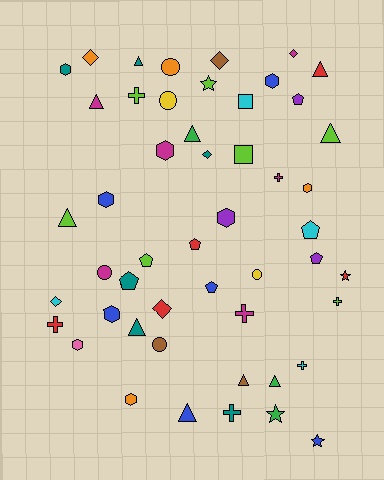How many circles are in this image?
There are 5 circles.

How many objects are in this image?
There are 50 objects.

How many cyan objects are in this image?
There are 4 cyan objects.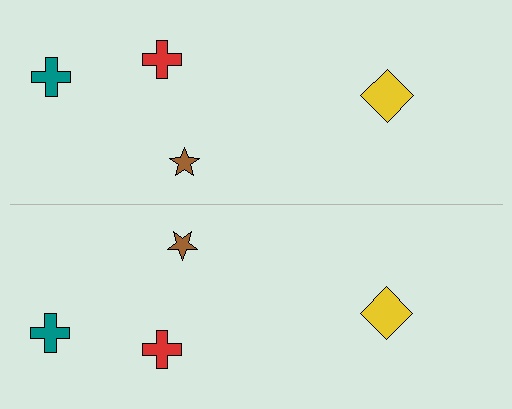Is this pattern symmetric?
Yes, this pattern has bilateral (reflection) symmetry.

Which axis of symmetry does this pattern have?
The pattern has a horizontal axis of symmetry running through the center of the image.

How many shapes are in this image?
There are 8 shapes in this image.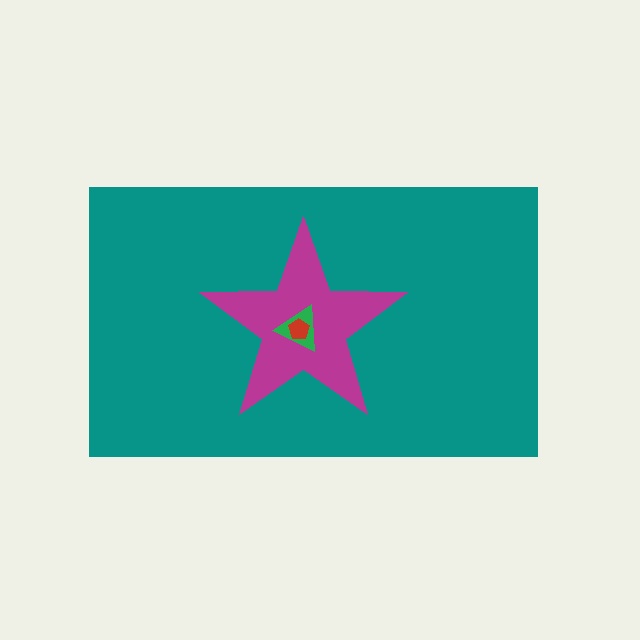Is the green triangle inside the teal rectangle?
Yes.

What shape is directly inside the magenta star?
The green triangle.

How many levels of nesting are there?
4.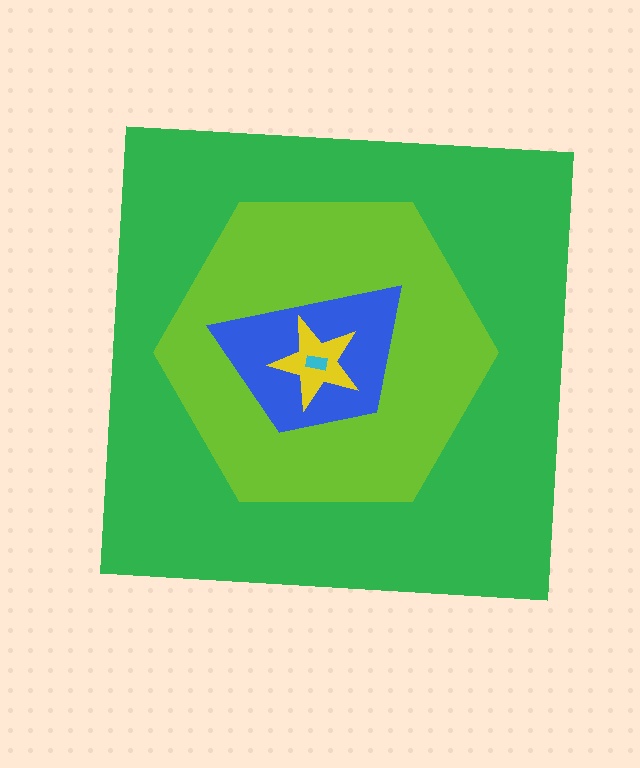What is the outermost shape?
The green square.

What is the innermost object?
The cyan rectangle.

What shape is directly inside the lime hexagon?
The blue trapezoid.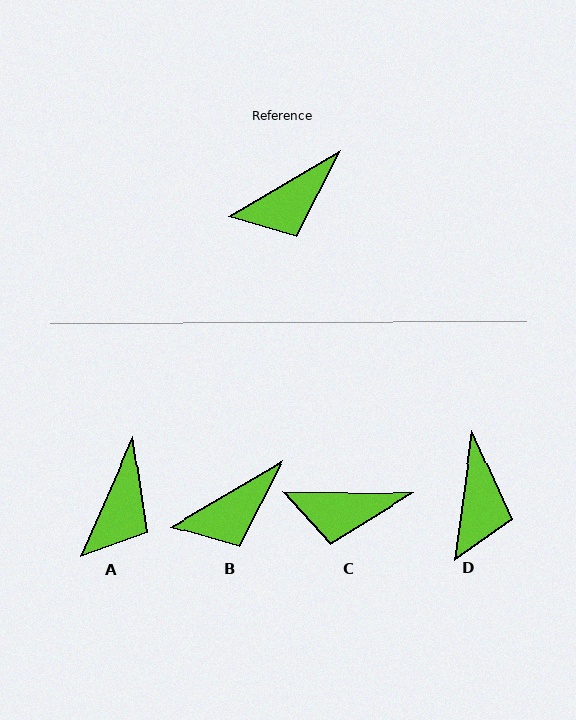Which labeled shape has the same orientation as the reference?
B.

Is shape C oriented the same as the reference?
No, it is off by about 32 degrees.